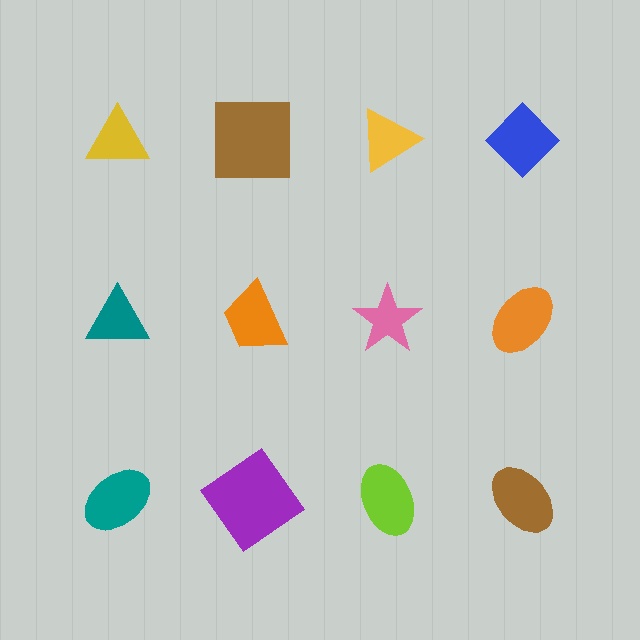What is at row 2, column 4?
An orange ellipse.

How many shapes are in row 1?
4 shapes.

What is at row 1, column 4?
A blue diamond.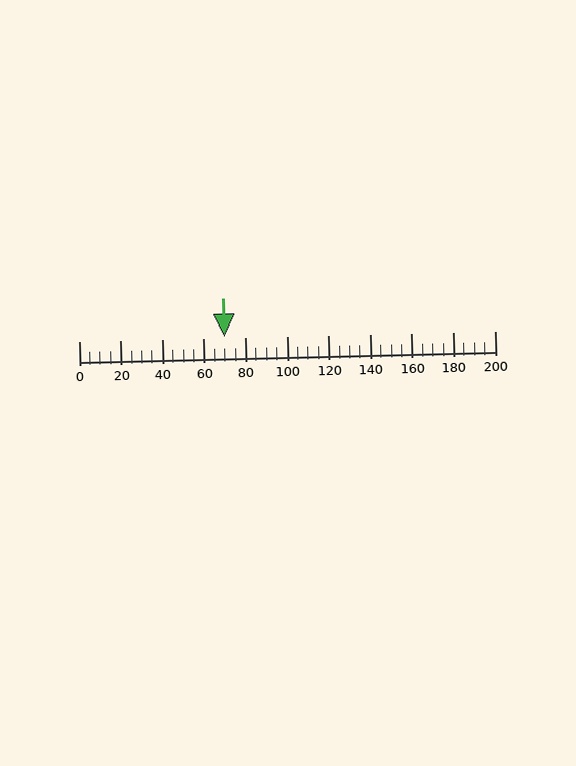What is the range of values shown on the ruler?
The ruler shows values from 0 to 200.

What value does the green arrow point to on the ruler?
The green arrow points to approximately 70.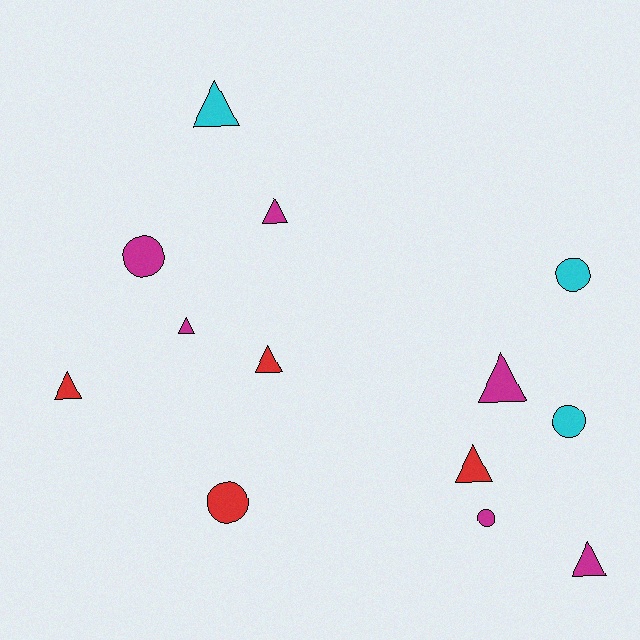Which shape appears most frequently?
Triangle, with 8 objects.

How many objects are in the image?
There are 13 objects.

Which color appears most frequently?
Magenta, with 6 objects.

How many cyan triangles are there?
There is 1 cyan triangle.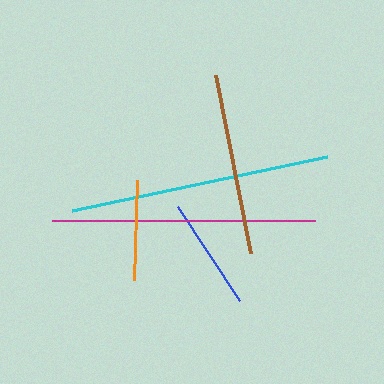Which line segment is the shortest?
The orange line is the shortest at approximately 100 pixels.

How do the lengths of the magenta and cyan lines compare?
The magenta and cyan lines are approximately the same length.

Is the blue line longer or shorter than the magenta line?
The magenta line is longer than the blue line.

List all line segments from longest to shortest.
From longest to shortest: magenta, cyan, brown, blue, orange.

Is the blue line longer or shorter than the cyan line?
The cyan line is longer than the blue line.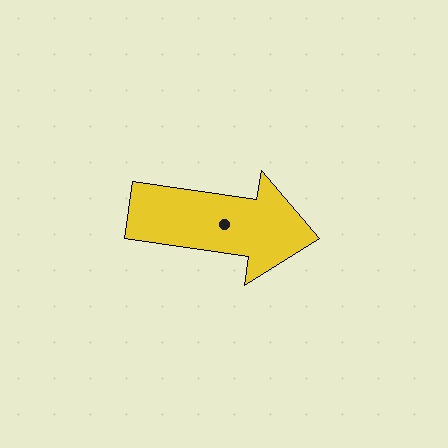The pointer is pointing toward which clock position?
Roughly 3 o'clock.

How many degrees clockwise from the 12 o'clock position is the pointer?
Approximately 98 degrees.